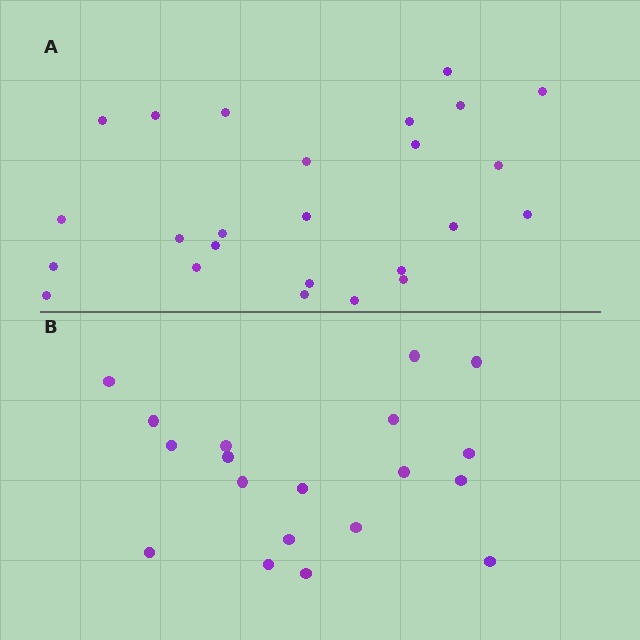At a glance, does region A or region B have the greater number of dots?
Region A (the top region) has more dots.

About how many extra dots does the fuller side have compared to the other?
Region A has about 6 more dots than region B.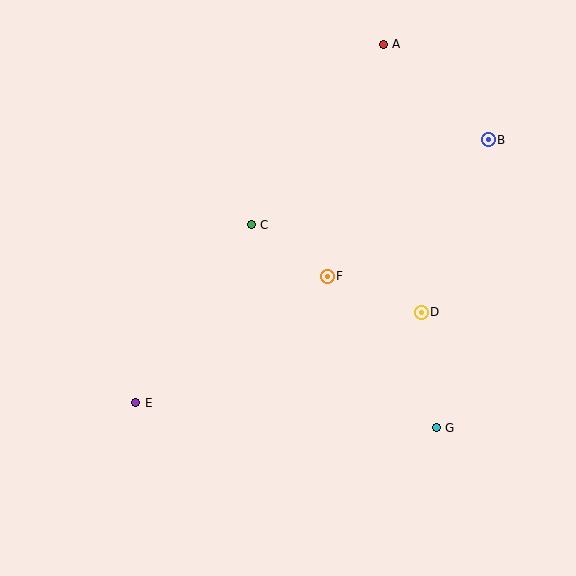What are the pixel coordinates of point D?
Point D is at (421, 312).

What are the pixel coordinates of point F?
Point F is at (327, 276).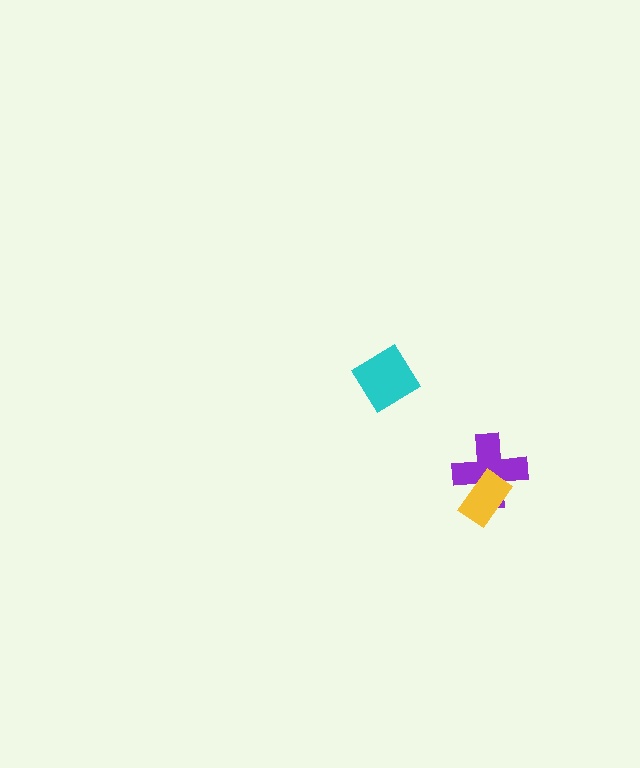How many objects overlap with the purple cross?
1 object overlaps with the purple cross.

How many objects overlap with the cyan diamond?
0 objects overlap with the cyan diamond.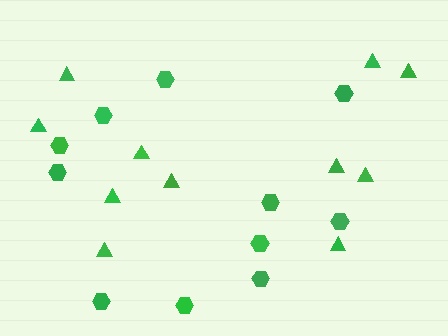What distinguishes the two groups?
There are 2 groups: one group of triangles (11) and one group of hexagons (11).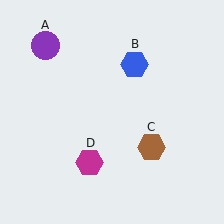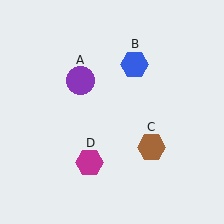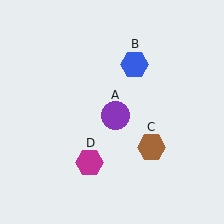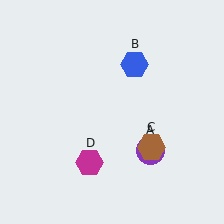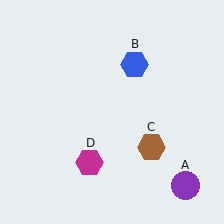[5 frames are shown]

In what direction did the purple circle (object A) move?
The purple circle (object A) moved down and to the right.